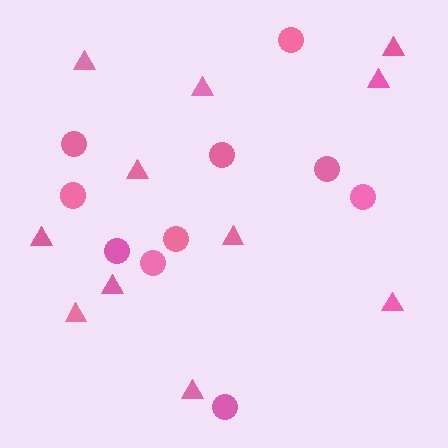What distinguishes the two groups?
There are 2 groups: one group of circles (10) and one group of triangles (11).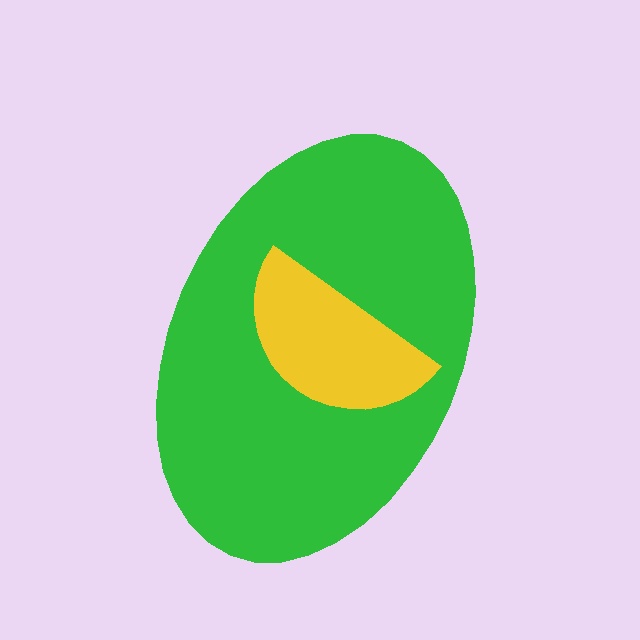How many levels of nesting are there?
2.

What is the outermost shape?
The green ellipse.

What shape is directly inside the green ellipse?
The yellow semicircle.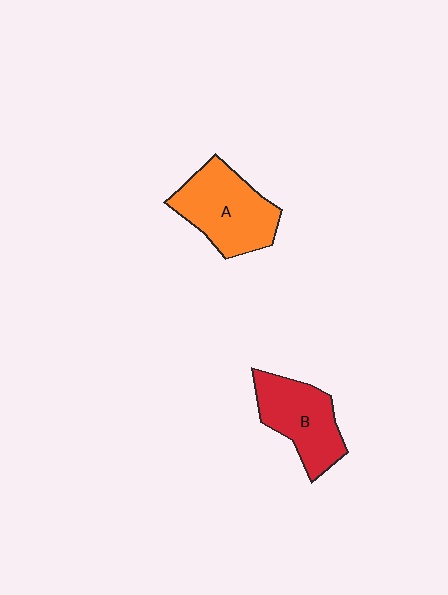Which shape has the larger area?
Shape A (orange).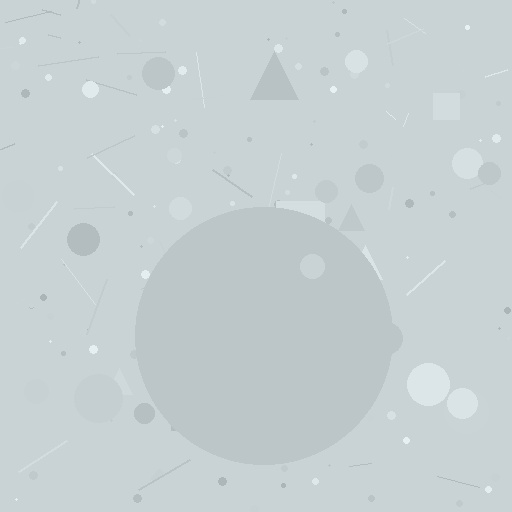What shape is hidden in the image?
A circle is hidden in the image.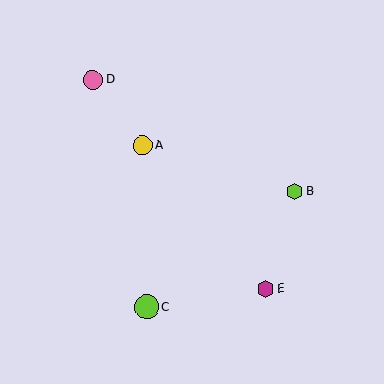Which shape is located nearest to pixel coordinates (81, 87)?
The pink circle (labeled D) at (93, 80) is nearest to that location.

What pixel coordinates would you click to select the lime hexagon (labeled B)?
Click at (295, 191) to select the lime hexagon B.